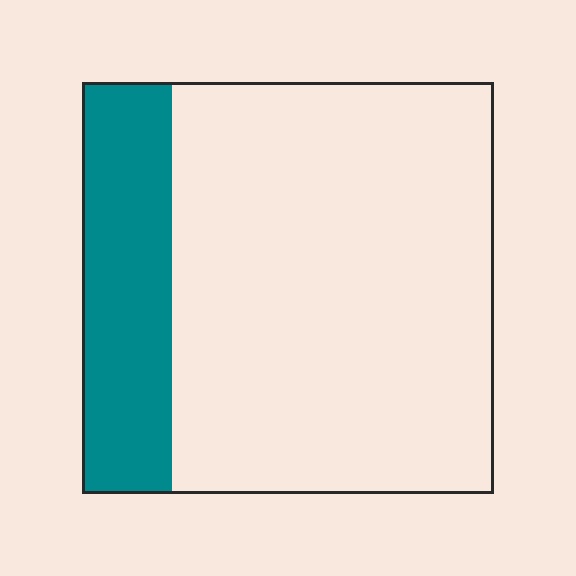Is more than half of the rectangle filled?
No.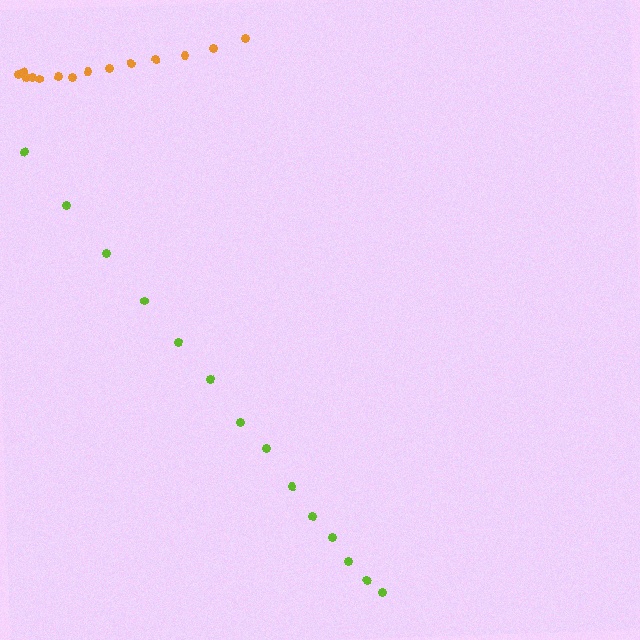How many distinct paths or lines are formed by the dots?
There are 2 distinct paths.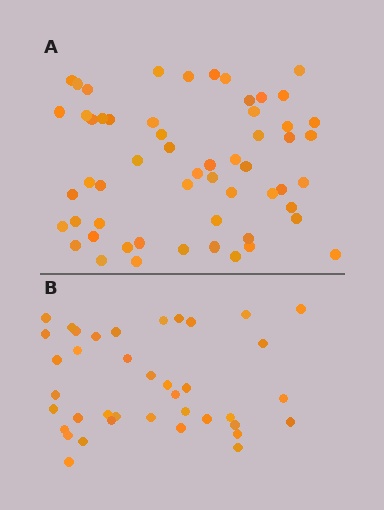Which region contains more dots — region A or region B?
Region A (the top region) has more dots.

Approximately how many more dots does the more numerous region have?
Region A has approximately 20 more dots than region B.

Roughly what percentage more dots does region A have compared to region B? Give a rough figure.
About 45% more.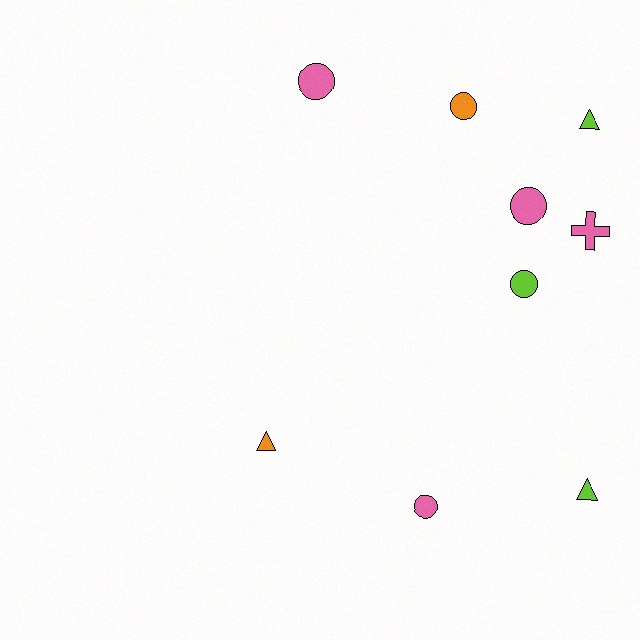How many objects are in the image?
There are 9 objects.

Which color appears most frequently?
Pink, with 4 objects.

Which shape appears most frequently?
Circle, with 5 objects.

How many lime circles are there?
There is 1 lime circle.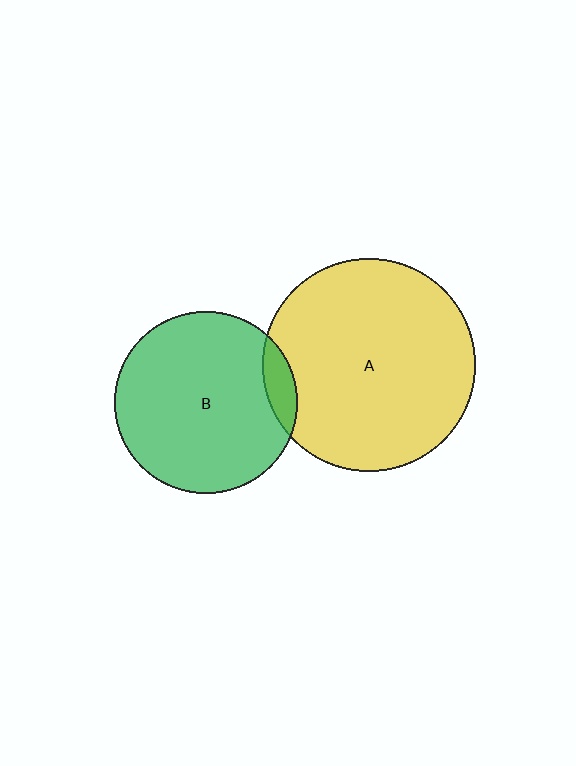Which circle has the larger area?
Circle A (yellow).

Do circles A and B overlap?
Yes.